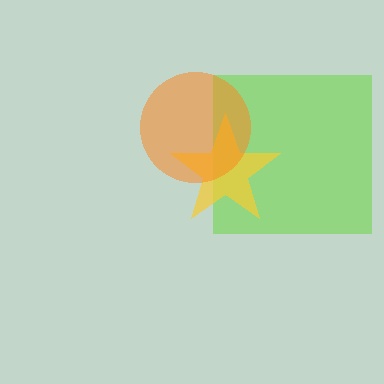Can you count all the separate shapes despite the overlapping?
Yes, there are 3 separate shapes.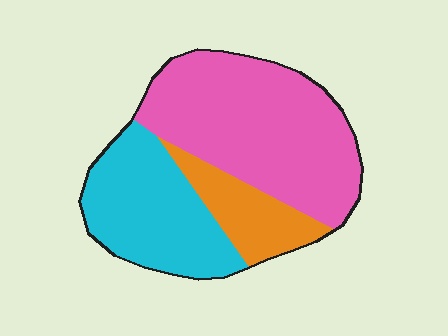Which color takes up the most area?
Pink, at roughly 50%.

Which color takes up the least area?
Orange, at roughly 15%.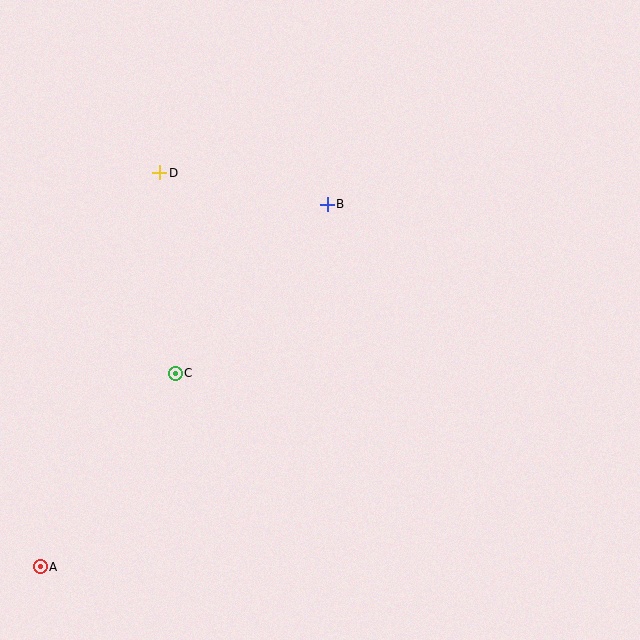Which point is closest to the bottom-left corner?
Point A is closest to the bottom-left corner.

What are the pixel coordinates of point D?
Point D is at (160, 173).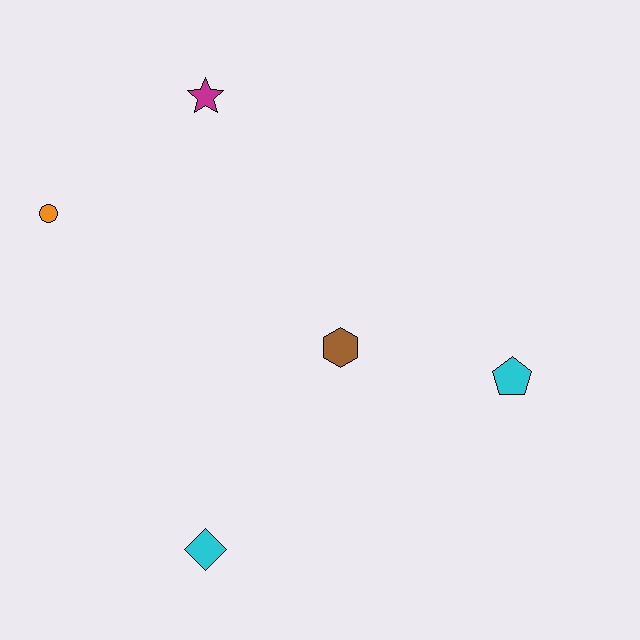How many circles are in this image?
There is 1 circle.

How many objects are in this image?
There are 5 objects.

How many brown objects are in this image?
There is 1 brown object.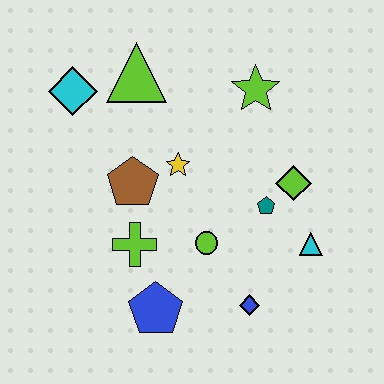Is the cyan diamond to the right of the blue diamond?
No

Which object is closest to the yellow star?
The brown pentagon is closest to the yellow star.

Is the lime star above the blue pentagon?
Yes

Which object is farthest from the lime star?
The blue pentagon is farthest from the lime star.